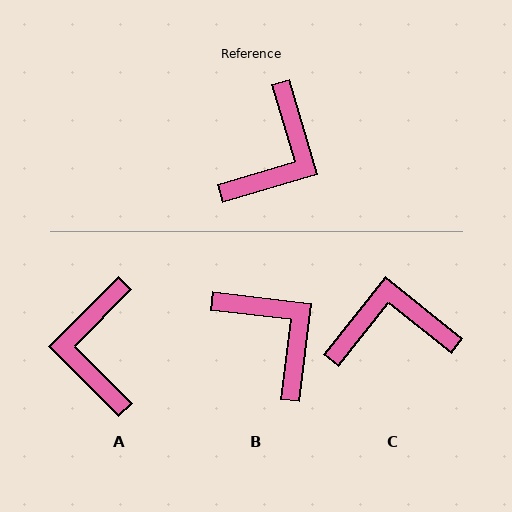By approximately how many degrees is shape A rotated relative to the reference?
Approximately 151 degrees clockwise.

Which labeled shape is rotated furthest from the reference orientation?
A, about 151 degrees away.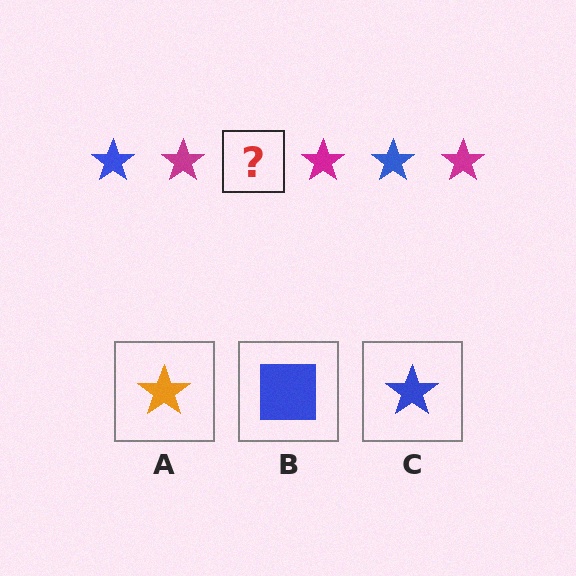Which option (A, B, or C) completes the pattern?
C.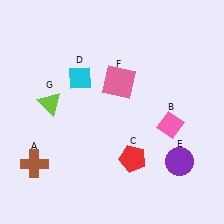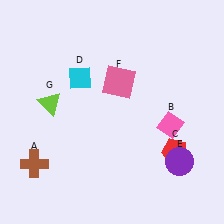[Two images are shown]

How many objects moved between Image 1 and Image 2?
1 object moved between the two images.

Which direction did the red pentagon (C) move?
The red pentagon (C) moved right.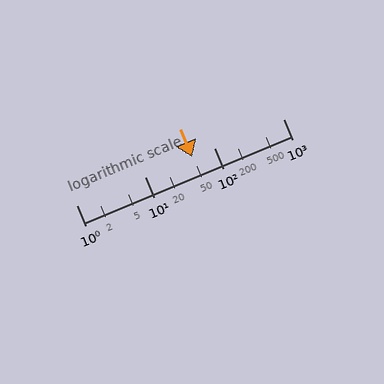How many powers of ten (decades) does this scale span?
The scale spans 3 decades, from 1 to 1000.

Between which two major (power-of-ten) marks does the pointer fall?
The pointer is between 10 and 100.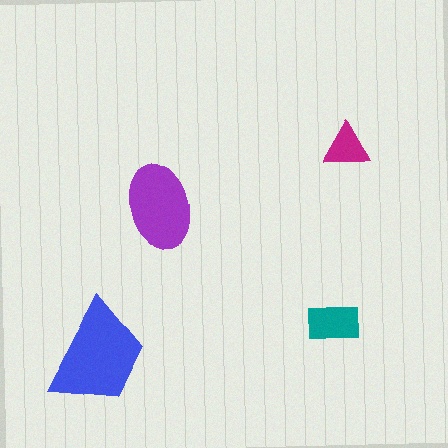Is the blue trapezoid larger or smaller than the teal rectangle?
Larger.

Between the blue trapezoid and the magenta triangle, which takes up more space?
The blue trapezoid.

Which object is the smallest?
The magenta triangle.